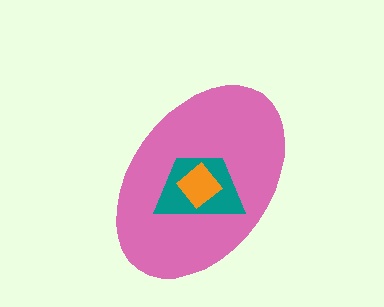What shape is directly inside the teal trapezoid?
The orange diamond.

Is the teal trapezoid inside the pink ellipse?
Yes.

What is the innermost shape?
The orange diamond.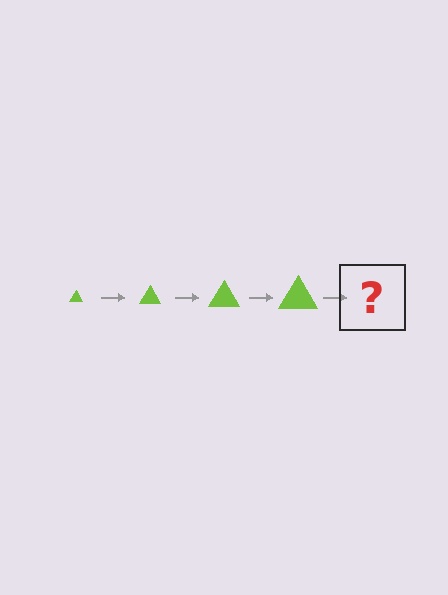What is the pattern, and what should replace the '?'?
The pattern is that the triangle gets progressively larger each step. The '?' should be a lime triangle, larger than the previous one.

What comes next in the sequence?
The next element should be a lime triangle, larger than the previous one.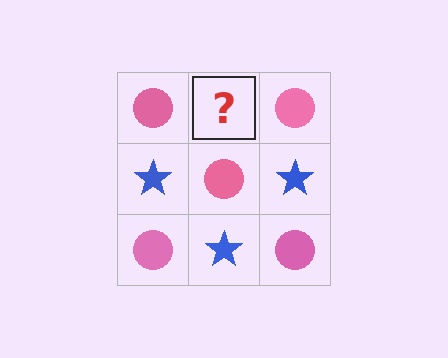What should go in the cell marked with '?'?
The missing cell should contain a blue star.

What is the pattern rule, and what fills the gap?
The rule is that it alternates pink circle and blue star in a checkerboard pattern. The gap should be filled with a blue star.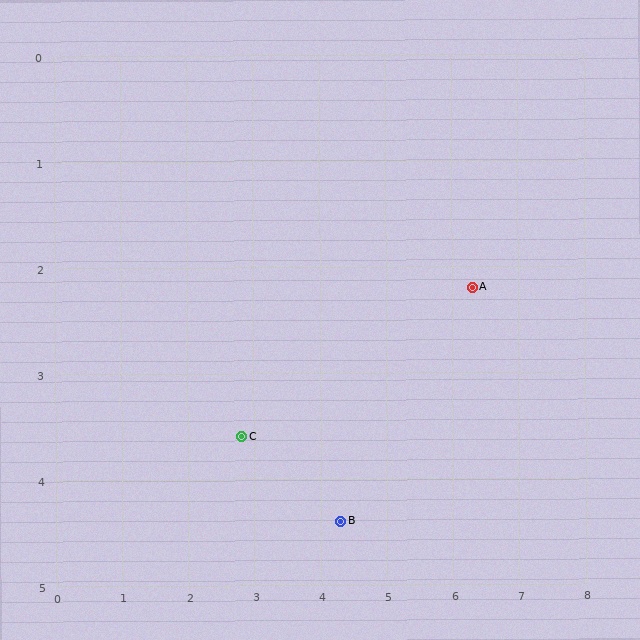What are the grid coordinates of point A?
Point A is at approximately (6.3, 2.2).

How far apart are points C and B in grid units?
Points C and B are about 1.7 grid units apart.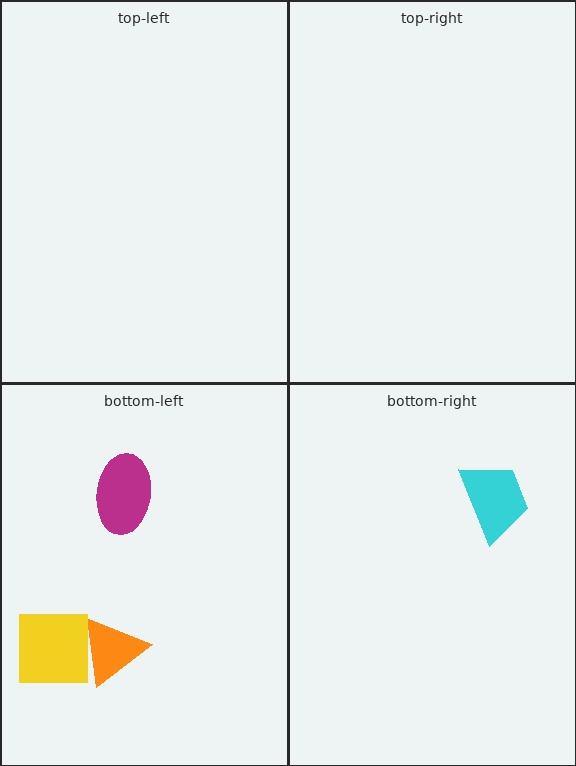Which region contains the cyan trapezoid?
The bottom-right region.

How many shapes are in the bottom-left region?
3.